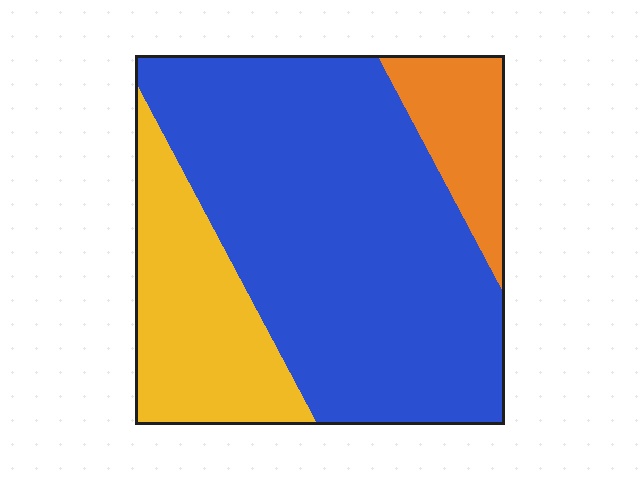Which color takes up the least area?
Orange, at roughly 10%.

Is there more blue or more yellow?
Blue.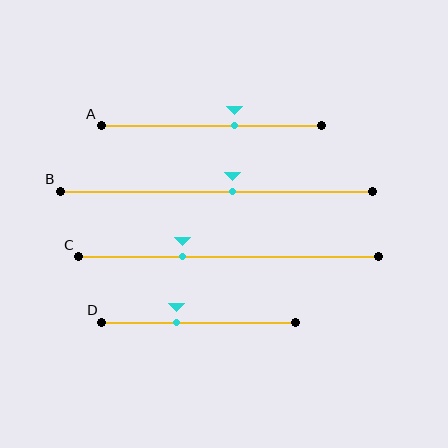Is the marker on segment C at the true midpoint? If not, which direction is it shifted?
No, the marker on segment C is shifted to the left by about 15% of the segment length.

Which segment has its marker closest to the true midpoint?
Segment B has its marker closest to the true midpoint.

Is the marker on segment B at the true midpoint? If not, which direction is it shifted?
No, the marker on segment B is shifted to the right by about 5% of the segment length.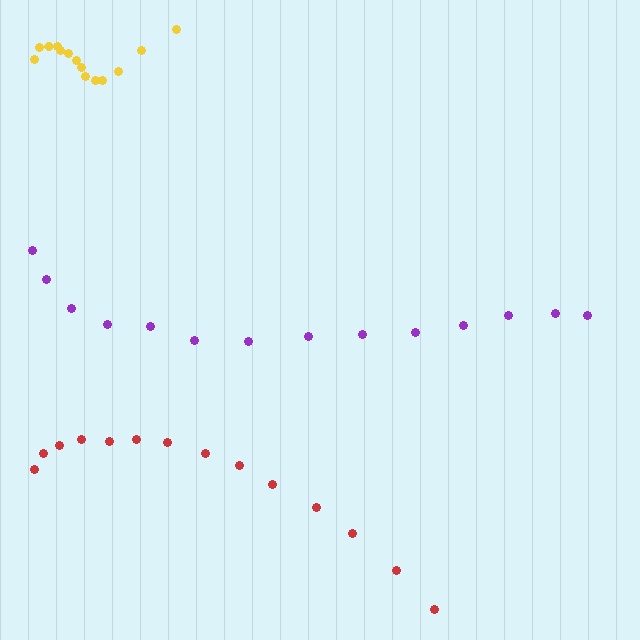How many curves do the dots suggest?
There are 3 distinct paths.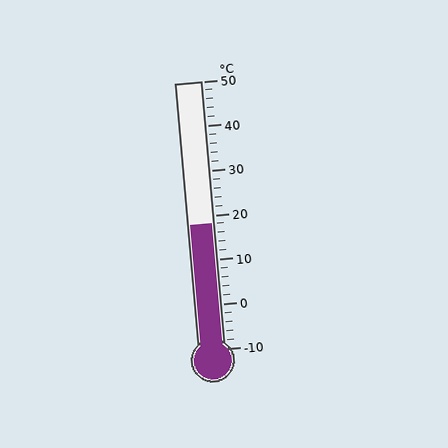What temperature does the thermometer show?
The thermometer shows approximately 18°C.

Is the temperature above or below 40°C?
The temperature is below 40°C.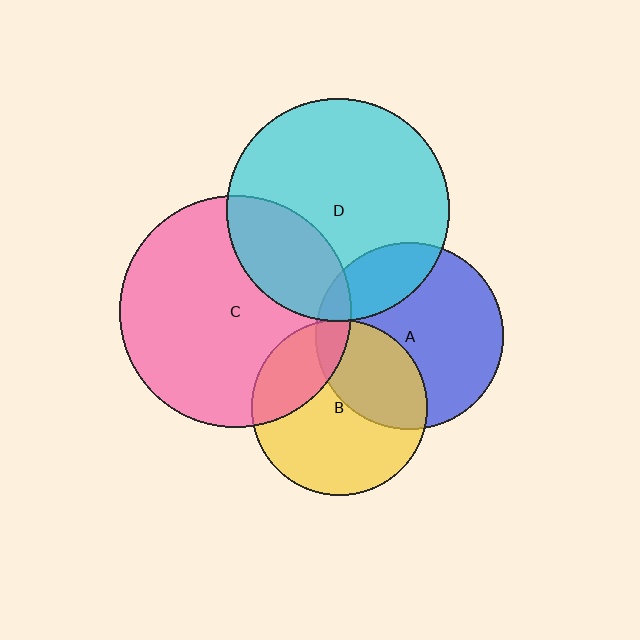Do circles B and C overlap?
Yes.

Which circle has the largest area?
Circle C (pink).